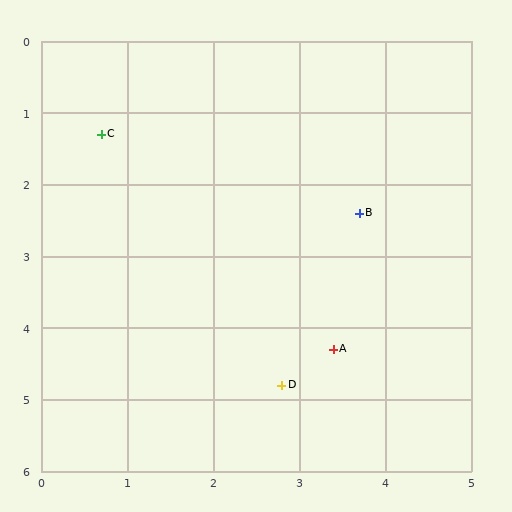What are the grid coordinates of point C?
Point C is at approximately (0.7, 1.3).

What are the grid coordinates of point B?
Point B is at approximately (3.7, 2.4).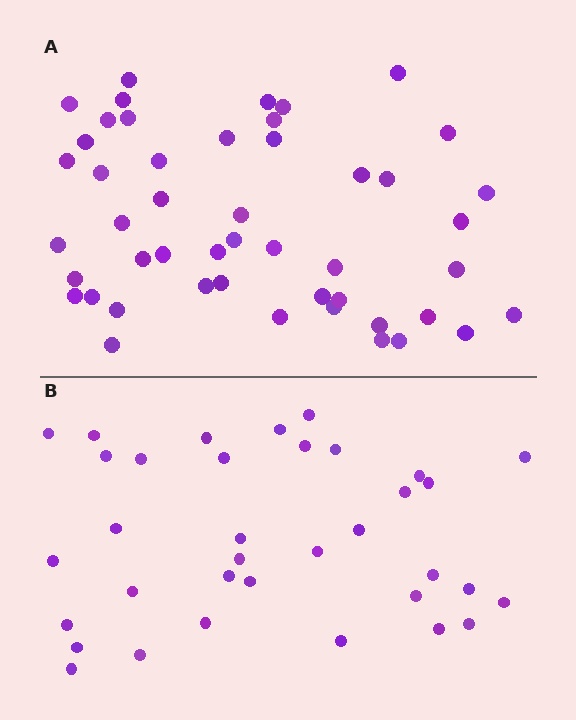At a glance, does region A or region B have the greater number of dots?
Region A (the top region) has more dots.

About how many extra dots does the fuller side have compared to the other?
Region A has approximately 15 more dots than region B.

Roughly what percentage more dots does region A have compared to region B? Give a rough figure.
About 35% more.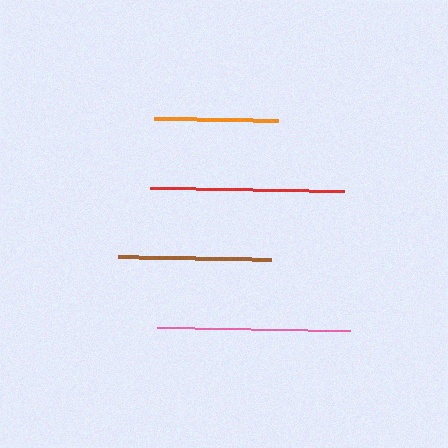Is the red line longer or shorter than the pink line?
The red line is longer than the pink line.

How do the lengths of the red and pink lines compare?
The red and pink lines are approximately the same length.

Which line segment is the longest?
The red line is the longest at approximately 194 pixels.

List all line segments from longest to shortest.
From longest to shortest: red, pink, brown, orange.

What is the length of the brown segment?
The brown segment is approximately 153 pixels long.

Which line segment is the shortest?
The orange line is the shortest at approximately 124 pixels.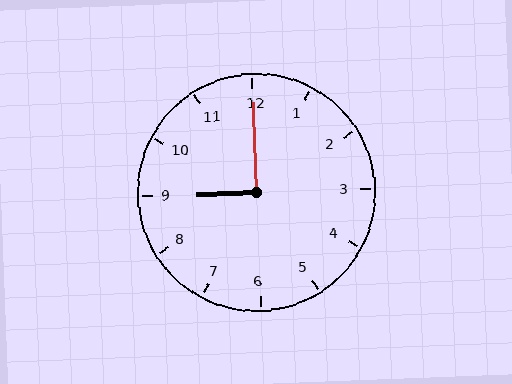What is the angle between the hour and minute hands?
Approximately 90 degrees.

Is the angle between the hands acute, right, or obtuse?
It is right.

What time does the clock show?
9:00.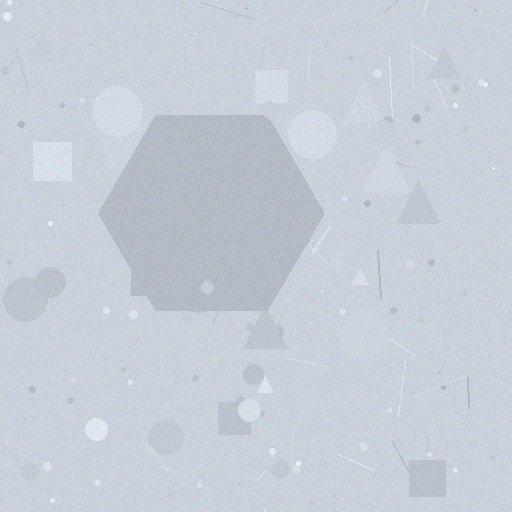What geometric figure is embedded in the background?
A hexagon is embedded in the background.